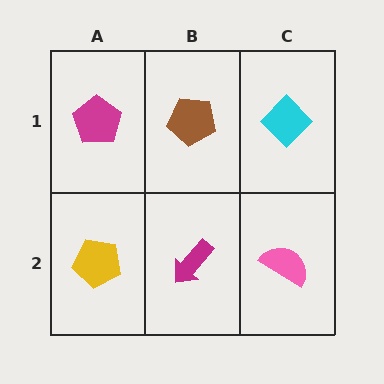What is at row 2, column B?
A magenta arrow.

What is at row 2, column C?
A pink semicircle.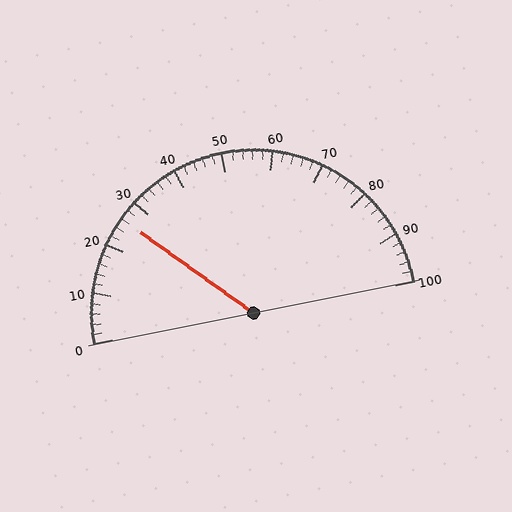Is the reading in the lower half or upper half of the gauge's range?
The reading is in the lower half of the range (0 to 100).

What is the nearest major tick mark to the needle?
The nearest major tick mark is 30.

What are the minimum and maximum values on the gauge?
The gauge ranges from 0 to 100.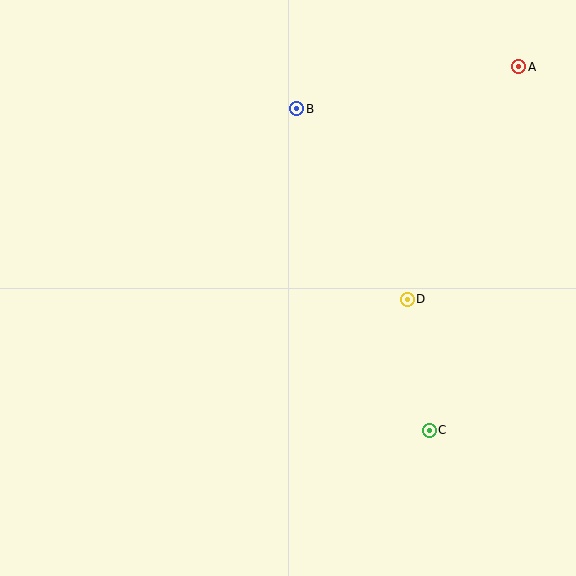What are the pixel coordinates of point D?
Point D is at (407, 299).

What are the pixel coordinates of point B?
Point B is at (297, 109).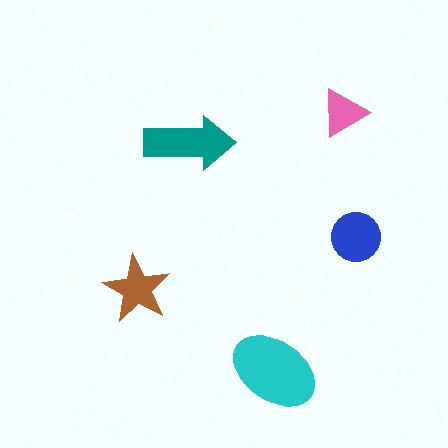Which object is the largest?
The cyan ellipse.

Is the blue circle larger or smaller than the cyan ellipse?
Smaller.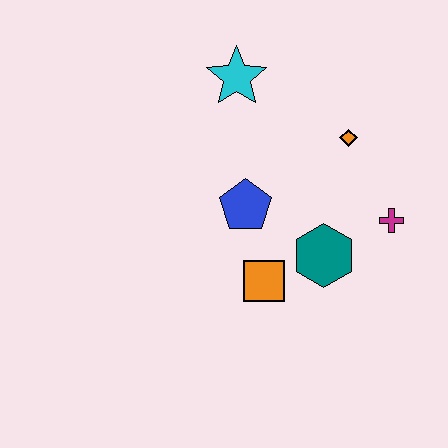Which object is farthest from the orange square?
The cyan star is farthest from the orange square.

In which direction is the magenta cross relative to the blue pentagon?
The magenta cross is to the right of the blue pentagon.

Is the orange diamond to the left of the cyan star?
No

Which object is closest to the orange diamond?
The magenta cross is closest to the orange diamond.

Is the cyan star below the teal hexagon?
No